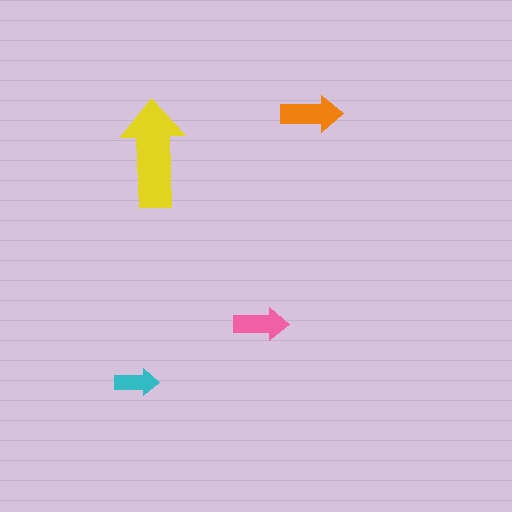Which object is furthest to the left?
The cyan arrow is leftmost.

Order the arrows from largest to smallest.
the yellow one, the orange one, the pink one, the cyan one.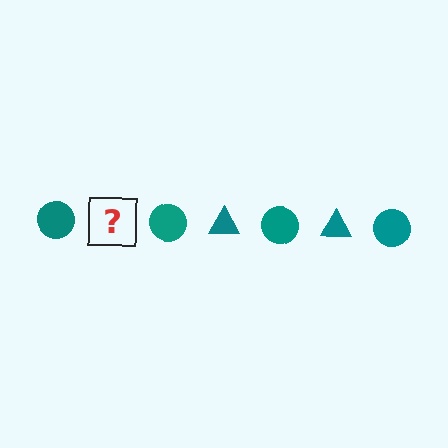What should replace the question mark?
The question mark should be replaced with a teal triangle.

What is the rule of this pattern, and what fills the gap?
The rule is that the pattern cycles through circle, triangle shapes in teal. The gap should be filled with a teal triangle.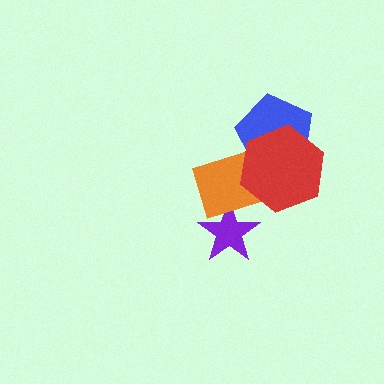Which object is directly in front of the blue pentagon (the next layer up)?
The orange rectangle is directly in front of the blue pentagon.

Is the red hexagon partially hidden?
No, no other shape covers it.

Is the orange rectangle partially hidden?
Yes, it is partially covered by another shape.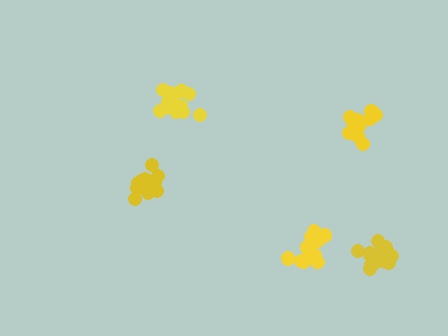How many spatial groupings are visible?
There are 5 spatial groupings.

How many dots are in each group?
Group 1: 12 dots, Group 2: 13 dots, Group 3: 12 dots, Group 4: 15 dots, Group 5: 13 dots (65 total).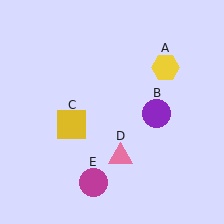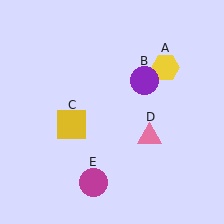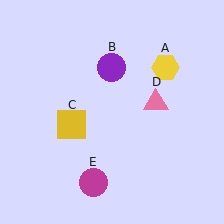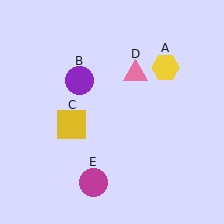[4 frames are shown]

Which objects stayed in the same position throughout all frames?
Yellow hexagon (object A) and yellow square (object C) and magenta circle (object E) remained stationary.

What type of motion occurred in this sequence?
The purple circle (object B), pink triangle (object D) rotated counterclockwise around the center of the scene.